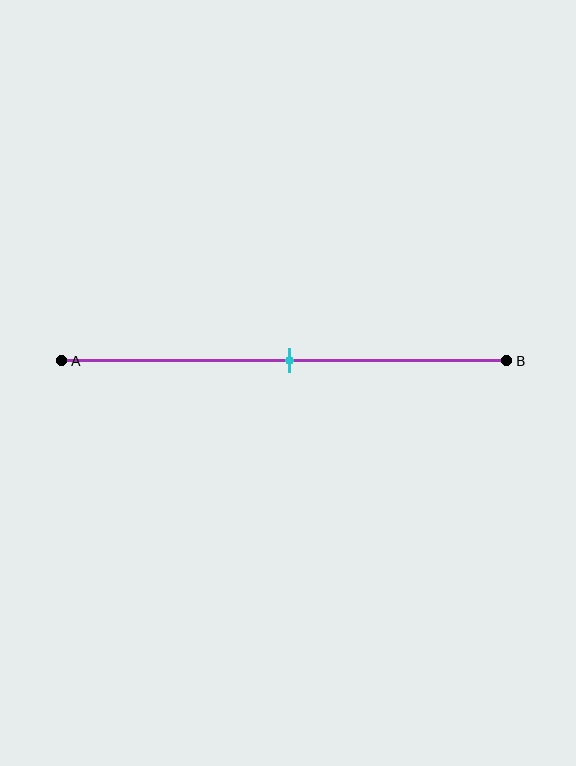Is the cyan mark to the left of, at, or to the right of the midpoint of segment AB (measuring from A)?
The cyan mark is approximately at the midpoint of segment AB.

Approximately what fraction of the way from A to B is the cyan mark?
The cyan mark is approximately 50% of the way from A to B.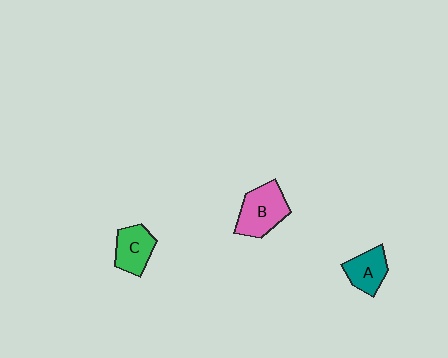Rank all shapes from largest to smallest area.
From largest to smallest: B (pink), C (green), A (teal).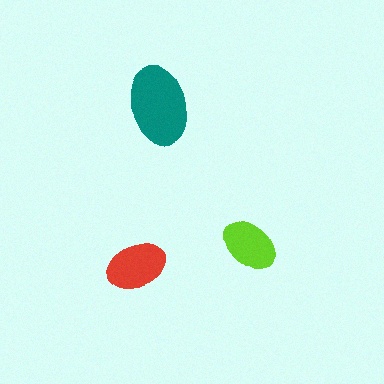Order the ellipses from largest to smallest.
the teal one, the red one, the lime one.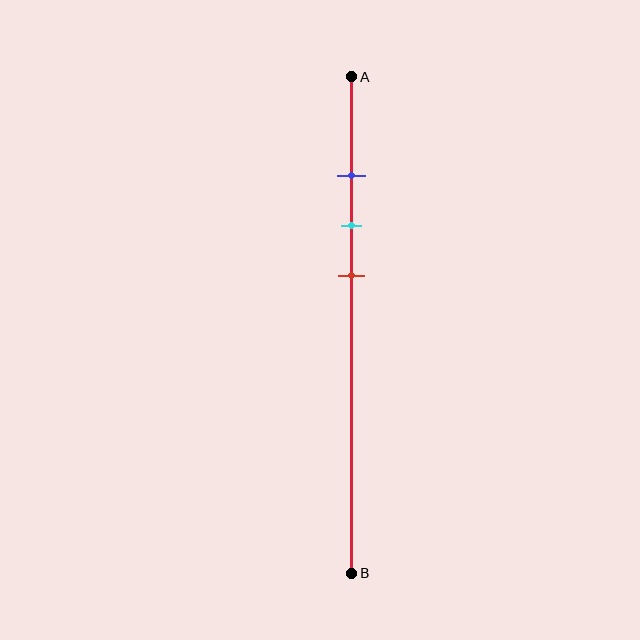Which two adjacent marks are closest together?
The blue and cyan marks are the closest adjacent pair.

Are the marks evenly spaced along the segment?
Yes, the marks are approximately evenly spaced.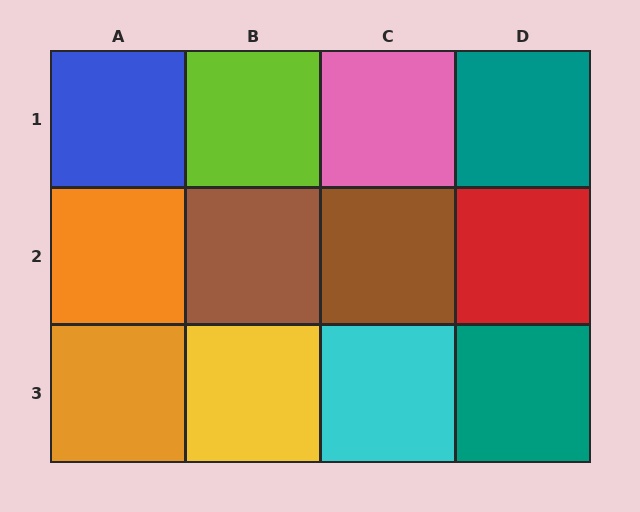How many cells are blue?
1 cell is blue.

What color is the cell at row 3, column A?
Orange.